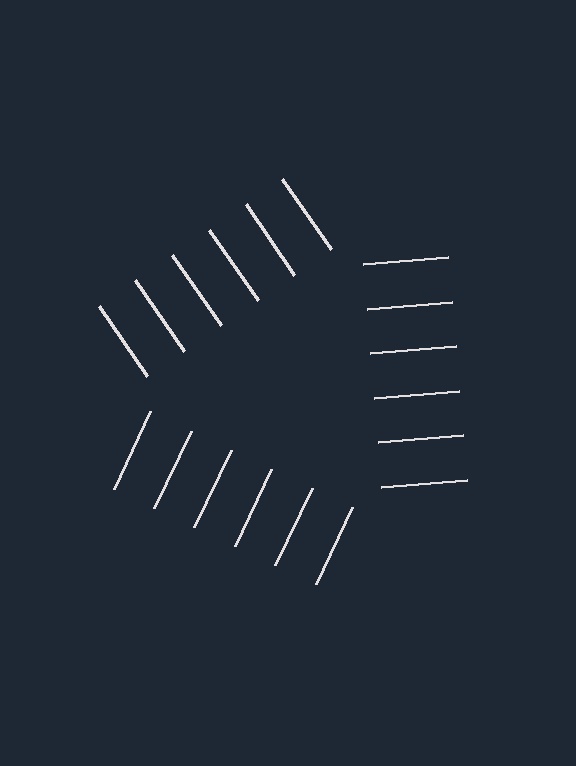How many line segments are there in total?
18 — 6 along each of the 3 edges.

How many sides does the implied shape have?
3 sides — the line-ends trace a triangle.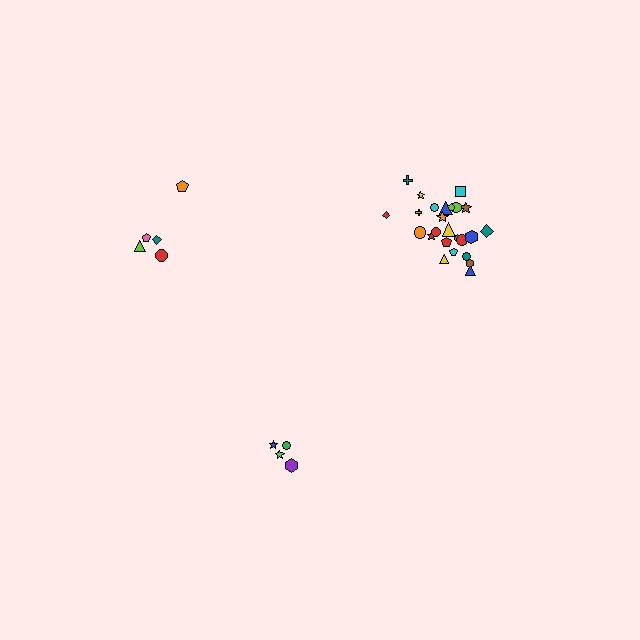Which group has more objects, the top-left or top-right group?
The top-right group.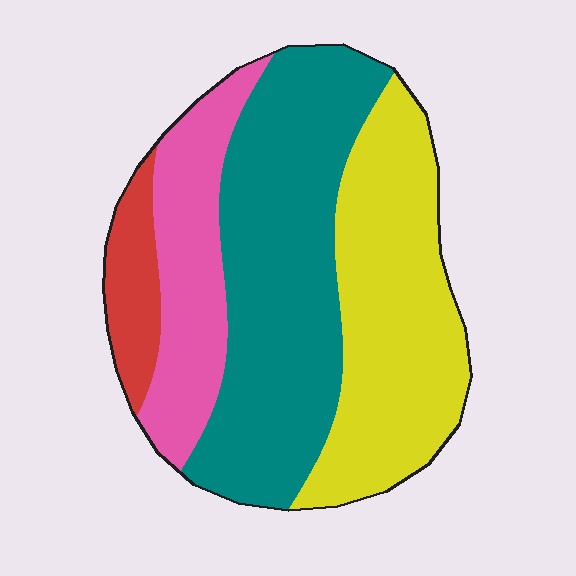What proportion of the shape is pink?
Pink takes up about one fifth (1/5) of the shape.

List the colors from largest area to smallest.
From largest to smallest: teal, yellow, pink, red.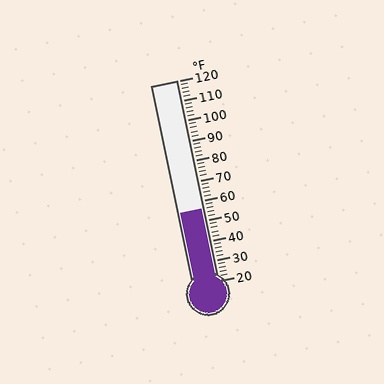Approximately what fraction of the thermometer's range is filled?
The thermometer is filled to approximately 35% of its range.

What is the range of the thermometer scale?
The thermometer scale ranges from 20°F to 120°F.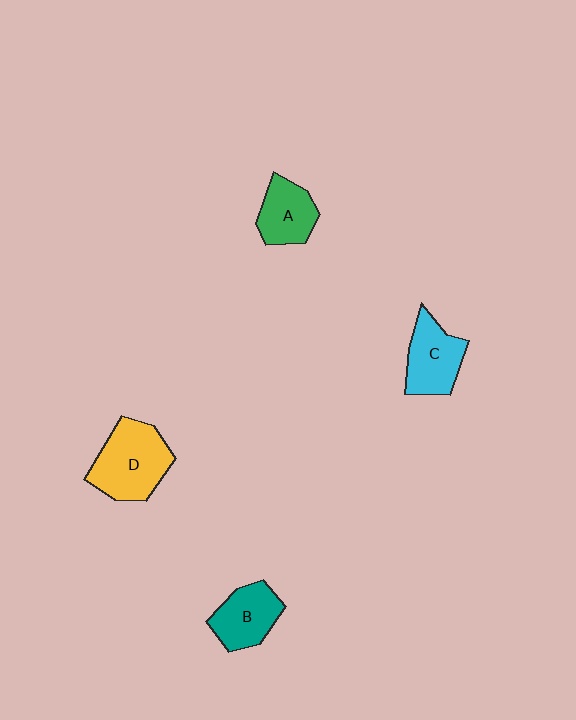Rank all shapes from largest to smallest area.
From largest to smallest: D (yellow), C (cyan), B (teal), A (green).